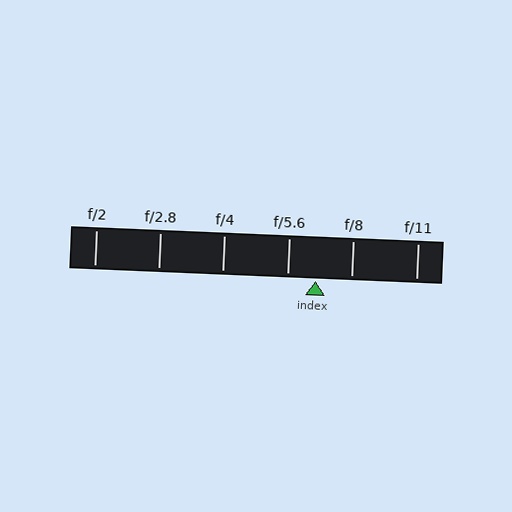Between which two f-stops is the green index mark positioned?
The index mark is between f/5.6 and f/8.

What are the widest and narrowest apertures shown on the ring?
The widest aperture shown is f/2 and the narrowest is f/11.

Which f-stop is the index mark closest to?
The index mark is closest to f/5.6.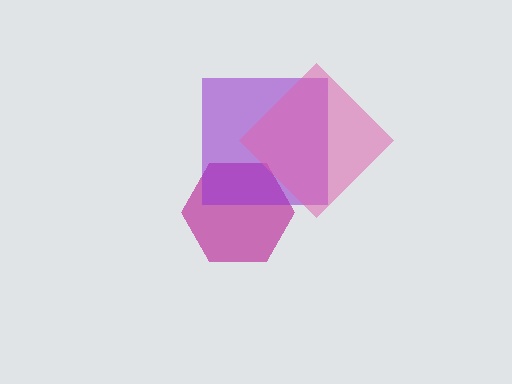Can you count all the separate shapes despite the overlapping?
Yes, there are 3 separate shapes.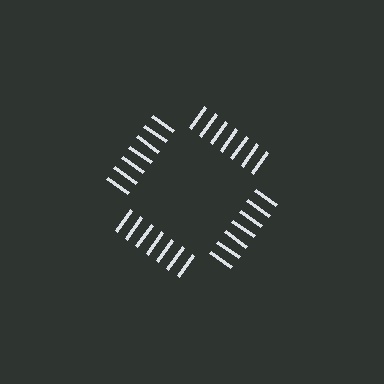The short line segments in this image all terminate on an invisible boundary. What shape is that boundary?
An illusory square — the line segments terminate on its edges but no continuous stroke is drawn.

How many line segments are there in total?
28 — 7 along each of the 4 edges.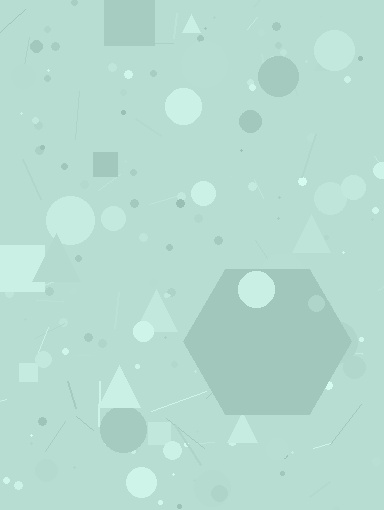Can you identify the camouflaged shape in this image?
The camouflaged shape is a hexagon.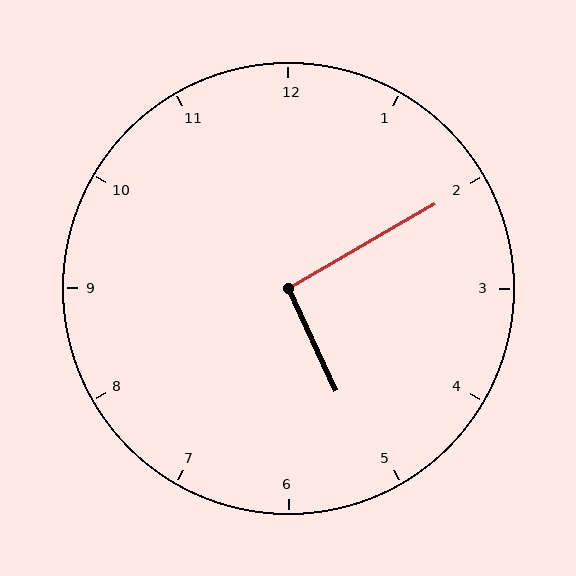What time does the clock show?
5:10.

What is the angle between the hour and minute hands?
Approximately 95 degrees.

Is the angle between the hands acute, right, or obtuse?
It is right.